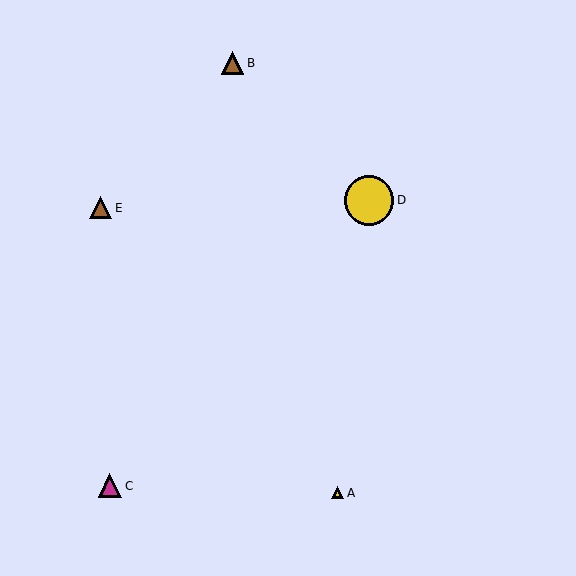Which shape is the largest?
The yellow circle (labeled D) is the largest.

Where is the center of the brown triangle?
The center of the brown triangle is at (101, 208).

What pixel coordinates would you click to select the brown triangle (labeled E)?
Click at (101, 208) to select the brown triangle E.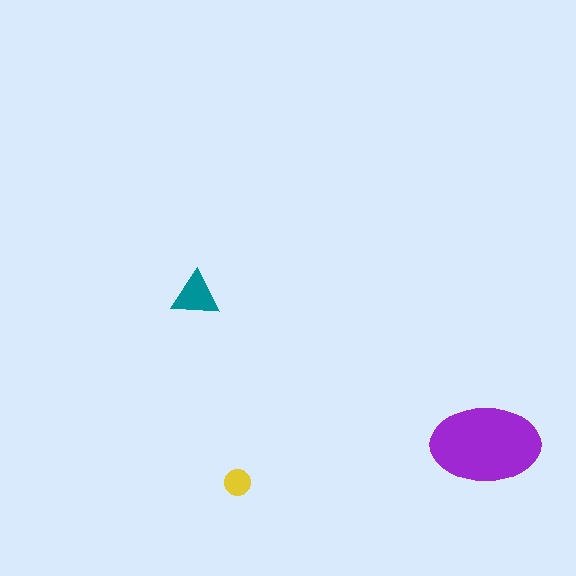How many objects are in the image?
There are 3 objects in the image.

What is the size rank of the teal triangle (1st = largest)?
2nd.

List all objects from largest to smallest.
The purple ellipse, the teal triangle, the yellow circle.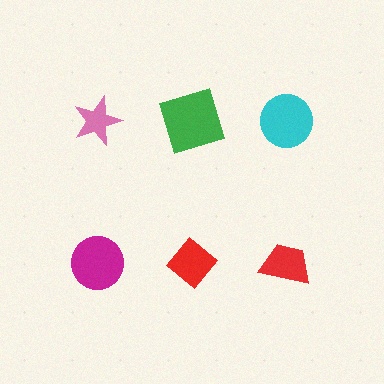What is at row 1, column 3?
A cyan circle.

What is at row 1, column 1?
A pink star.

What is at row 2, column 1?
A magenta circle.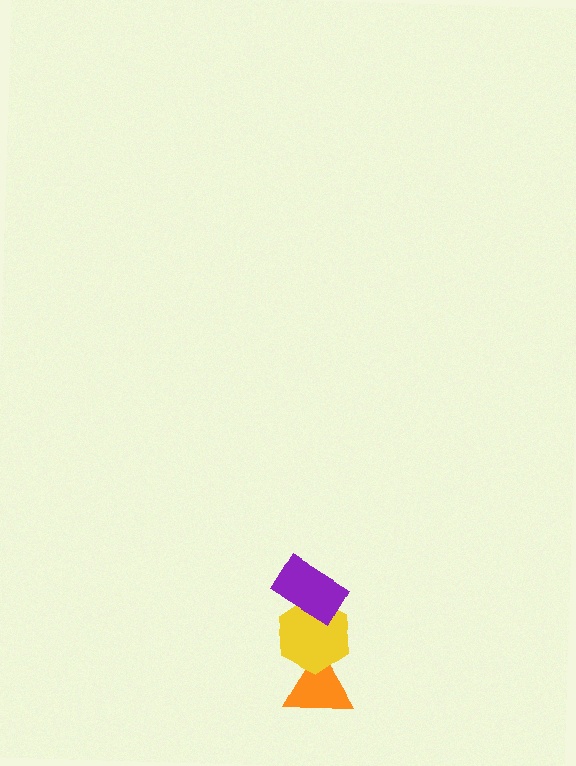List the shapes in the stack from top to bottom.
From top to bottom: the purple rectangle, the yellow hexagon, the orange triangle.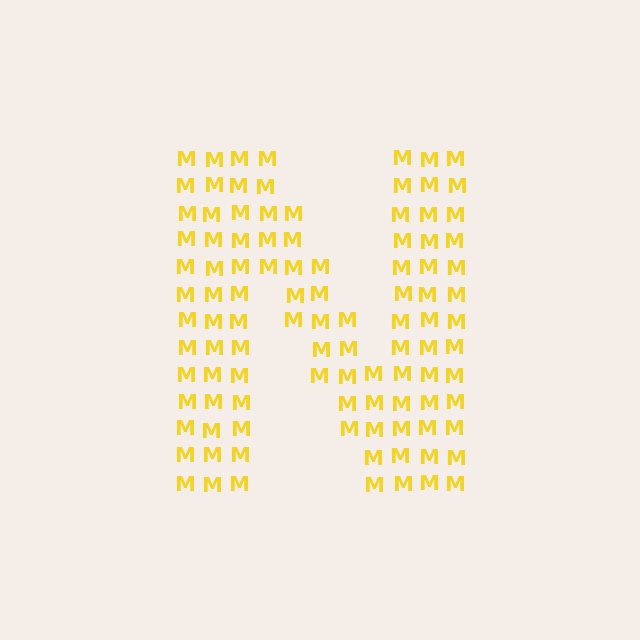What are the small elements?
The small elements are letter M's.